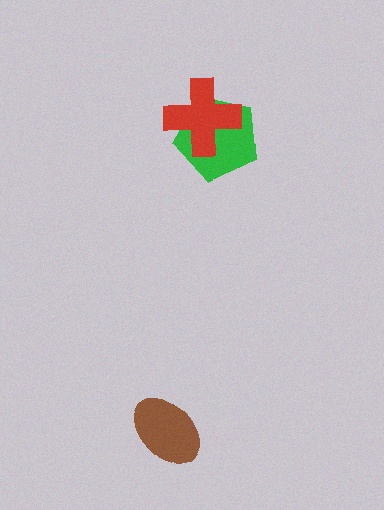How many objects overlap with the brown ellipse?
0 objects overlap with the brown ellipse.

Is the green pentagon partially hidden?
Yes, it is partially covered by another shape.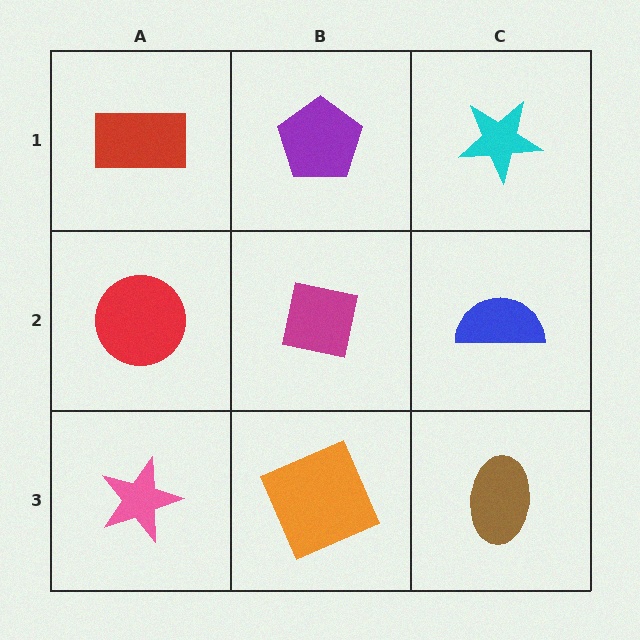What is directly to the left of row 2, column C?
A magenta square.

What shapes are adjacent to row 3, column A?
A red circle (row 2, column A), an orange square (row 3, column B).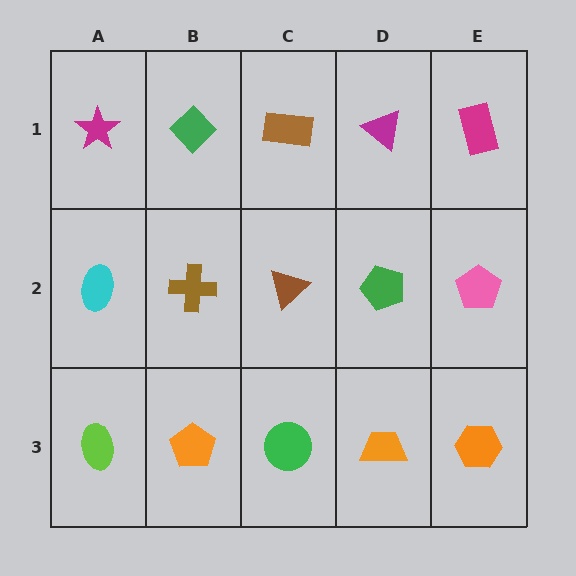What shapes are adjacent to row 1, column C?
A brown triangle (row 2, column C), a green diamond (row 1, column B), a magenta triangle (row 1, column D).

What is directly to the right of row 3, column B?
A green circle.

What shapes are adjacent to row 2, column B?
A green diamond (row 1, column B), an orange pentagon (row 3, column B), a cyan ellipse (row 2, column A), a brown triangle (row 2, column C).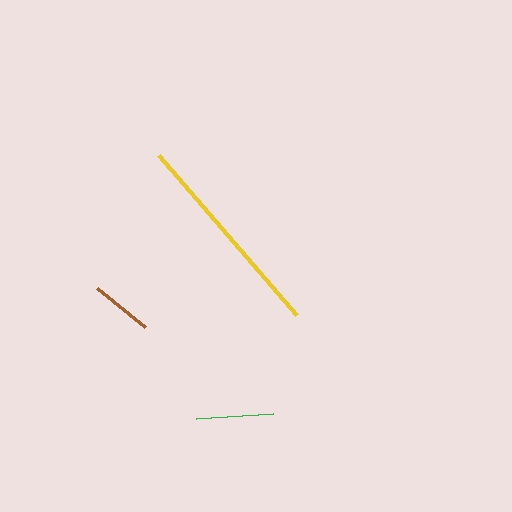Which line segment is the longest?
The yellow line is the longest at approximately 212 pixels.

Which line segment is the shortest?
The brown line is the shortest at approximately 62 pixels.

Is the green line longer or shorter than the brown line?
The green line is longer than the brown line.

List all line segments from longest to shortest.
From longest to shortest: yellow, green, brown.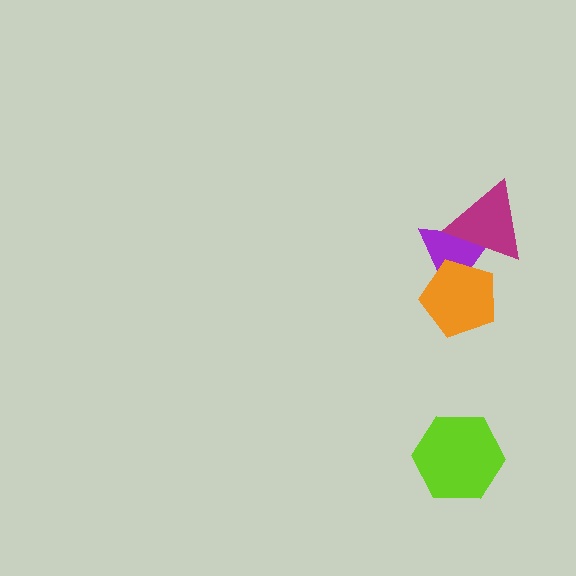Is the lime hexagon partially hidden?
No, no other shape covers it.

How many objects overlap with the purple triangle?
2 objects overlap with the purple triangle.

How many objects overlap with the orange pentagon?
1 object overlaps with the orange pentagon.